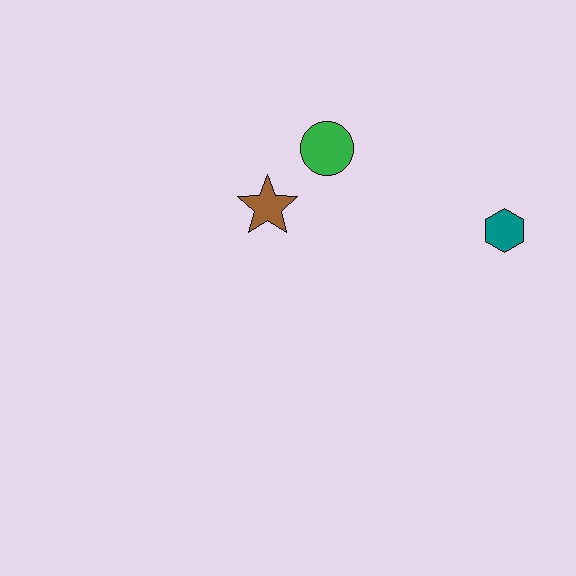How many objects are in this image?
There are 3 objects.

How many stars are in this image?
There is 1 star.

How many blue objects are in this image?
There are no blue objects.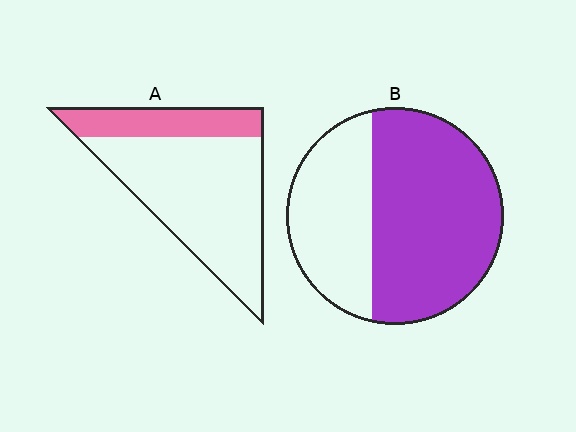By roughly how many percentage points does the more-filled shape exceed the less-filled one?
By roughly 40 percentage points (B over A).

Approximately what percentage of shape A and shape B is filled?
A is approximately 25% and B is approximately 65%.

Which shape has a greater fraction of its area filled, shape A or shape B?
Shape B.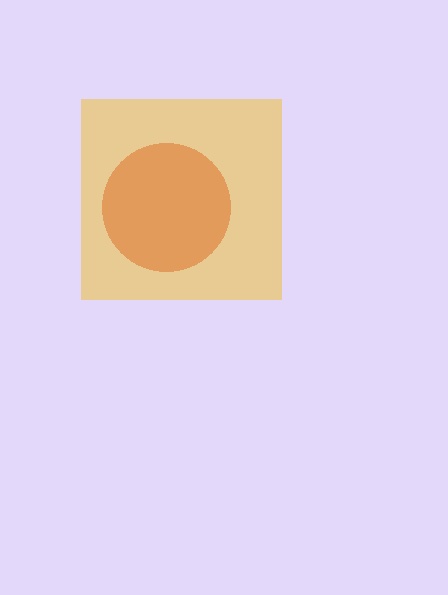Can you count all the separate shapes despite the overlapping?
Yes, there are 2 separate shapes.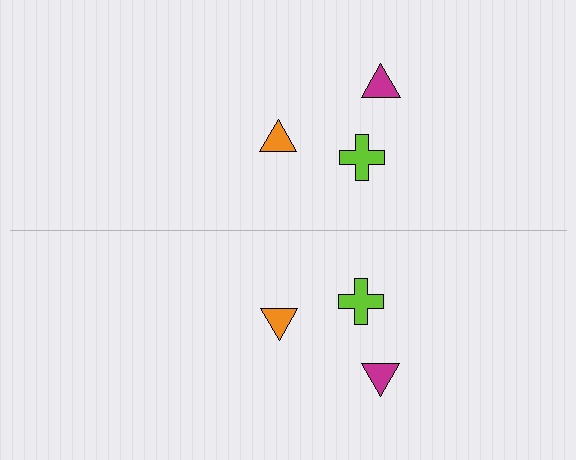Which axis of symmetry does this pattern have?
The pattern has a horizontal axis of symmetry running through the center of the image.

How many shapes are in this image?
There are 6 shapes in this image.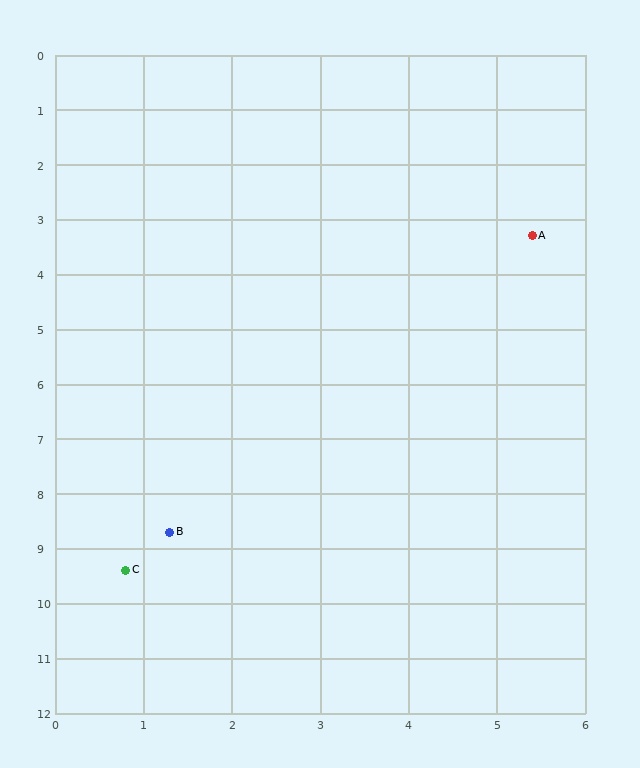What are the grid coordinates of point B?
Point B is at approximately (1.3, 8.7).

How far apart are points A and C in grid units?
Points A and C are about 7.6 grid units apart.